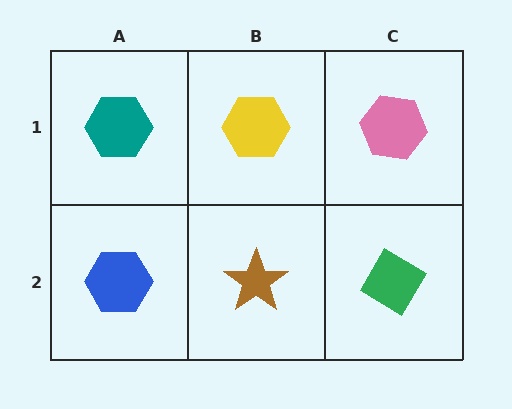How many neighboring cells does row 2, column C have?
2.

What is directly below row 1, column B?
A brown star.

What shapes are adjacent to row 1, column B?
A brown star (row 2, column B), a teal hexagon (row 1, column A), a pink hexagon (row 1, column C).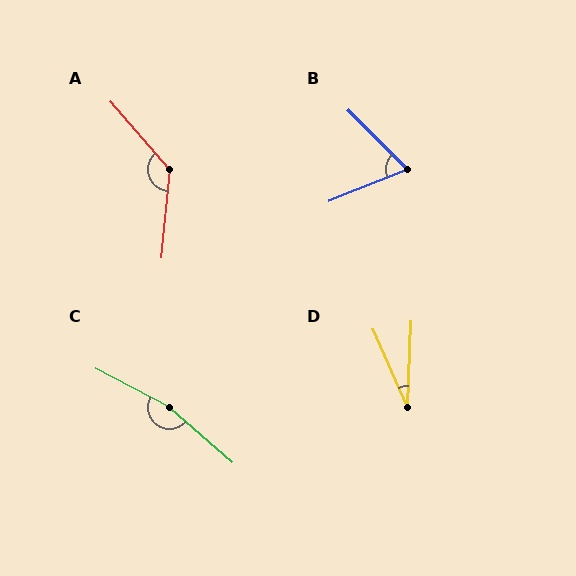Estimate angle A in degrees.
Approximately 133 degrees.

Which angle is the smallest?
D, at approximately 26 degrees.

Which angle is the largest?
C, at approximately 167 degrees.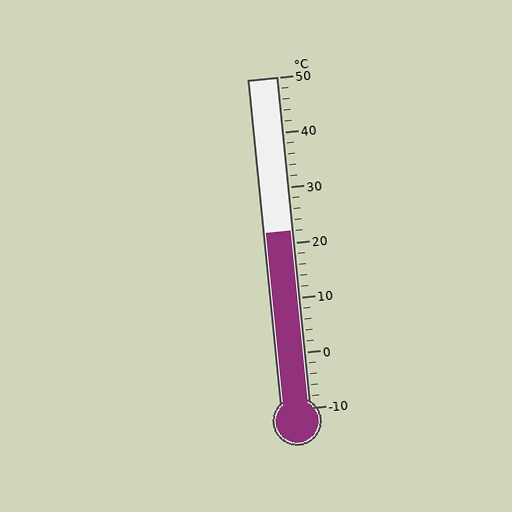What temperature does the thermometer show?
The thermometer shows approximately 22°C.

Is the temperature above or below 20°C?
The temperature is above 20°C.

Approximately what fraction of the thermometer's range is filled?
The thermometer is filled to approximately 55% of its range.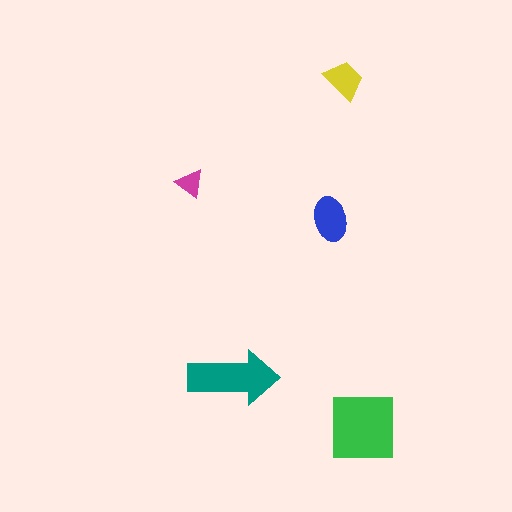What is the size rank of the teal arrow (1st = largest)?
2nd.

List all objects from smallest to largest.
The magenta triangle, the yellow trapezoid, the blue ellipse, the teal arrow, the green square.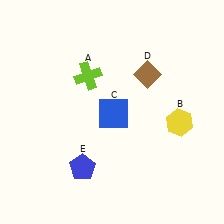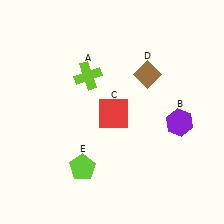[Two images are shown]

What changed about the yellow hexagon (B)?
In Image 1, B is yellow. In Image 2, it changed to purple.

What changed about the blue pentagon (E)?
In Image 1, E is blue. In Image 2, it changed to lime.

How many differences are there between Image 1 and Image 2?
There are 3 differences between the two images.